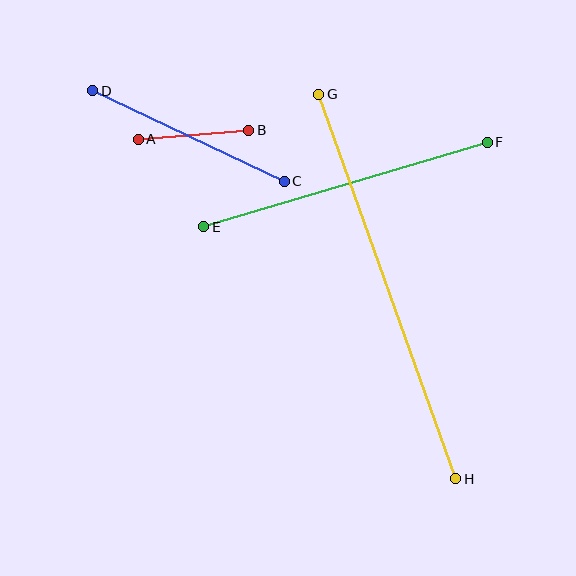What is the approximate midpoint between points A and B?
The midpoint is at approximately (193, 135) pixels.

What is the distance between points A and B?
The distance is approximately 111 pixels.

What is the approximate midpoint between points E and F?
The midpoint is at approximately (346, 185) pixels.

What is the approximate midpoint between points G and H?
The midpoint is at approximately (387, 287) pixels.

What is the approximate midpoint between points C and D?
The midpoint is at approximately (189, 136) pixels.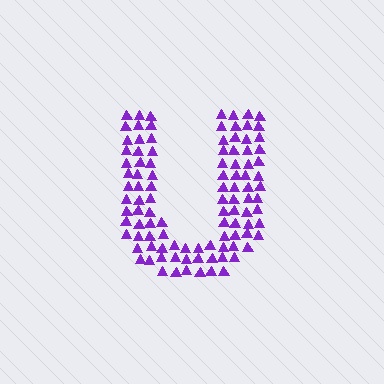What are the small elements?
The small elements are triangles.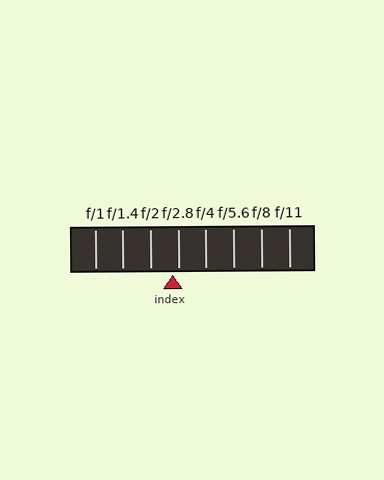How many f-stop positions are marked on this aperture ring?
There are 8 f-stop positions marked.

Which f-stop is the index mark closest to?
The index mark is closest to f/2.8.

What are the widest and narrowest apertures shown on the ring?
The widest aperture shown is f/1 and the narrowest is f/11.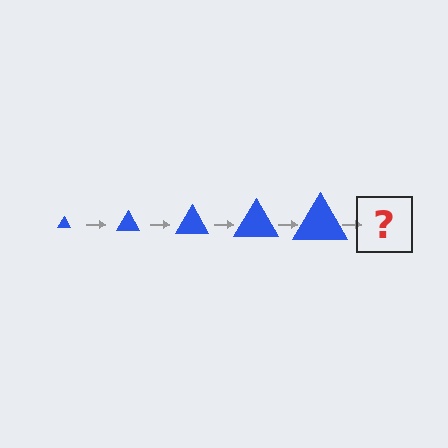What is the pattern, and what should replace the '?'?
The pattern is that the triangle gets progressively larger each step. The '?' should be a blue triangle, larger than the previous one.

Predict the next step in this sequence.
The next step is a blue triangle, larger than the previous one.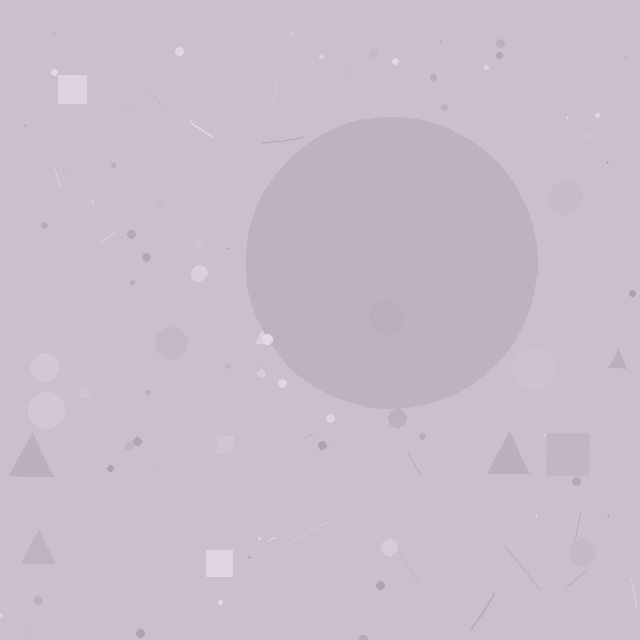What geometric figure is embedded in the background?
A circle is embedded in the background.